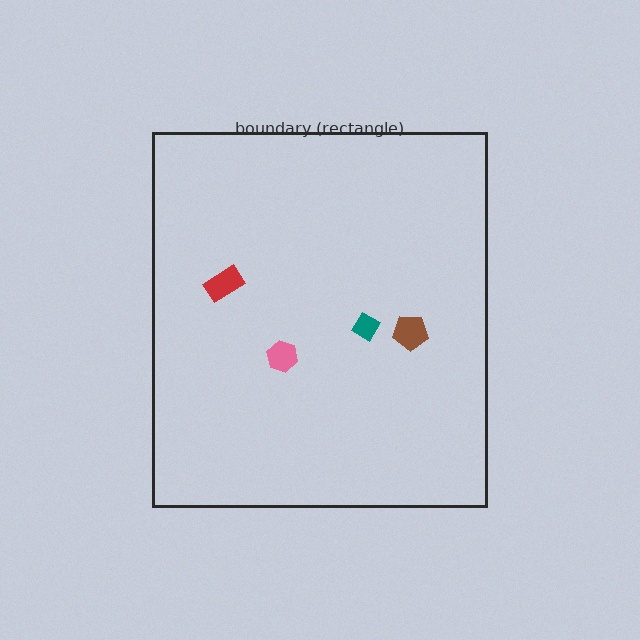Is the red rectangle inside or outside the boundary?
Inside.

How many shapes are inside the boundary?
4 inside, 0 outside.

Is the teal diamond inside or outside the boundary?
Inside.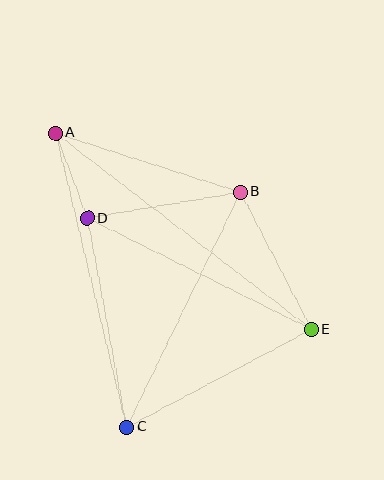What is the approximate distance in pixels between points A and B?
The distance between A and B is approximately 194 pixels.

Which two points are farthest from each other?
Points A and E are farthest from each other.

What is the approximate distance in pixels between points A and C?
The distance between A and C is approximately 303 pixels.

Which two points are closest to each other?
Points A and D are closest to each other.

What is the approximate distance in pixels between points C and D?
The distance between C and D is approximately 213 pixels.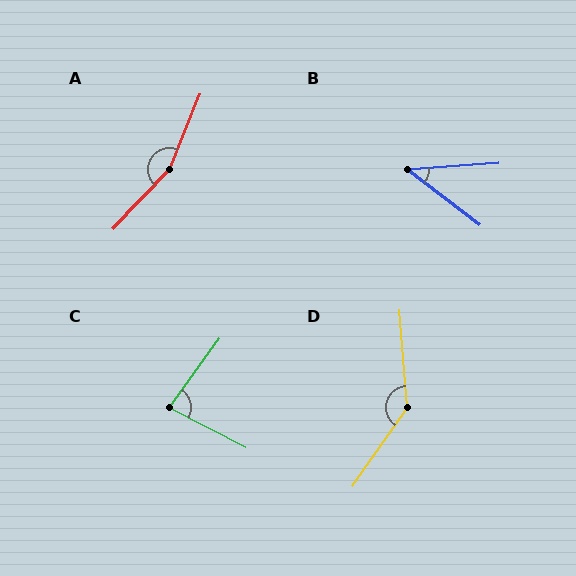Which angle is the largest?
A, at approximately 158 degrees.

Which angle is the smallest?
B, at approximately 42 degrees.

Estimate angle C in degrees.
Approximately 82 degrees.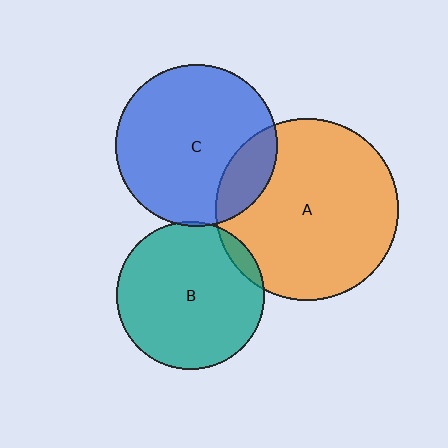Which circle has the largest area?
Circle A (orange).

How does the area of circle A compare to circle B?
Approximately 1.5 times.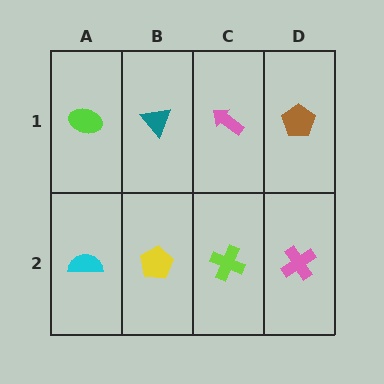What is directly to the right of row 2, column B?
A lime cross.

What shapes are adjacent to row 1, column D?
A pink cross (row 2, column D), a pink arrow (row 1, column C).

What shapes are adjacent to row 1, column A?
A cyan semicircle (row 2, column A), a teal triangle (row 1, column B).